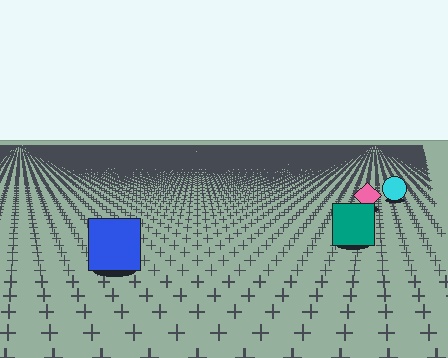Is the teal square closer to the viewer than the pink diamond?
Yes. The teal square is closer — you can tell from the texture gradient: the ground texture is coarser near it.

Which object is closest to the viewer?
The blue square is closest. The texture marks near it are larger and more spread out.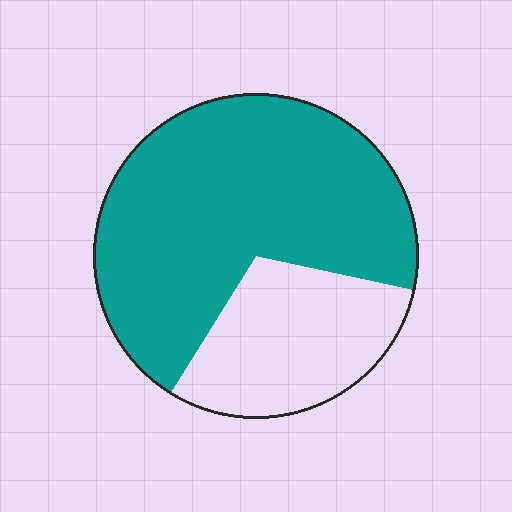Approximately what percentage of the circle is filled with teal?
Approximately 70%.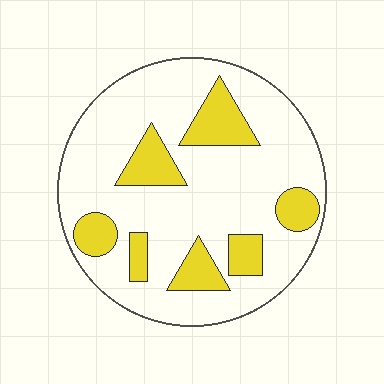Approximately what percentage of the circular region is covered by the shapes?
Approximately 20%.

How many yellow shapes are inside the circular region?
7.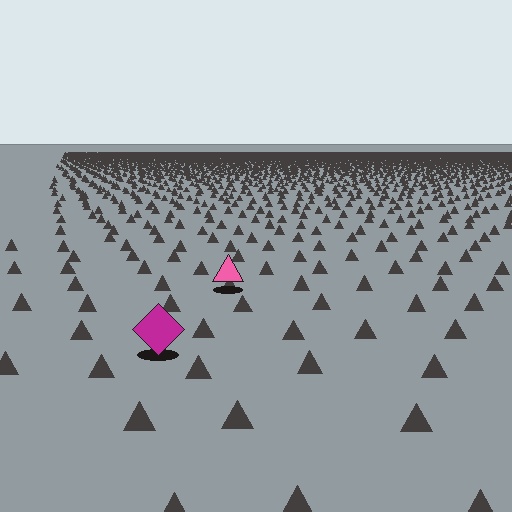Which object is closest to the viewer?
The magenta diamond is closest. The texture marks near it are larger and more spread out.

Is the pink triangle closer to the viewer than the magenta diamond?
No. The magenta diamond is closer — you can tell from the texture gradient: the ground texture is coarser near it.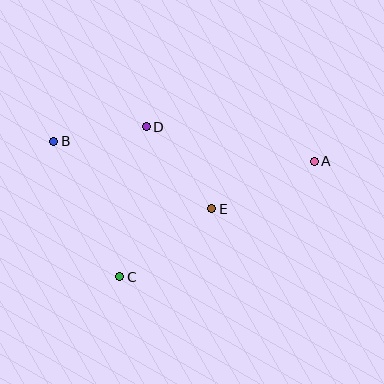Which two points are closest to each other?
Points B and D are closest to each other.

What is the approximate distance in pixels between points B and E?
The distance between B and E is approximately 172 pixels.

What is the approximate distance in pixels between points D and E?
The distance between D and E is approximately 105 pixels.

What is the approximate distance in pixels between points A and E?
The distance between A and E is approximately 113 pixels.